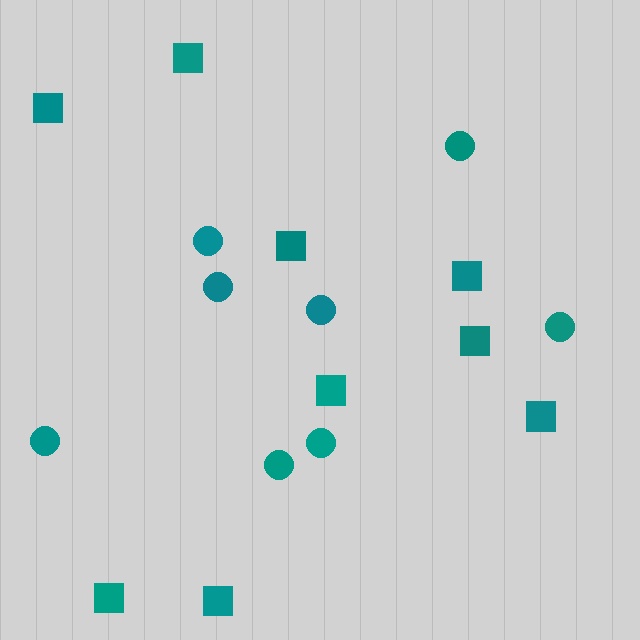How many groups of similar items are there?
There are 2 groups: one group of circles (8) and one group of squares (9).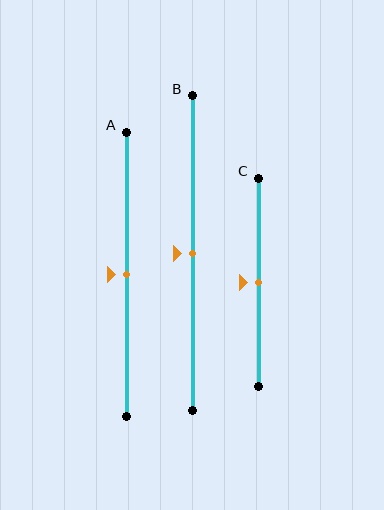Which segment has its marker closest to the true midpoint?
Segment A has its marker closest to the true midpoint.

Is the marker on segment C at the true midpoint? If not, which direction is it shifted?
Yes, the marker on segment C is at the true midpoint.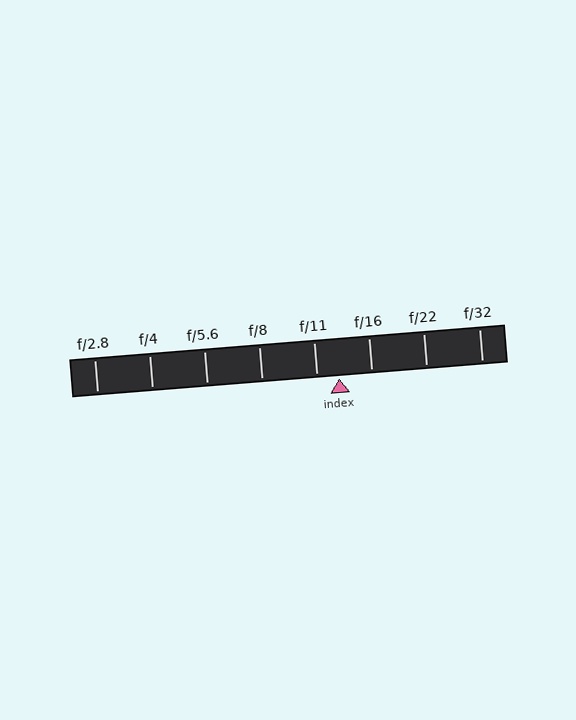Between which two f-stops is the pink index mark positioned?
The index mark is between f/11 and f/16.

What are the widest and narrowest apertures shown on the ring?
The widest aperture shown is f/2.8 and the narrowest is f/32.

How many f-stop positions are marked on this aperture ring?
There are 8 f-stop positions marked.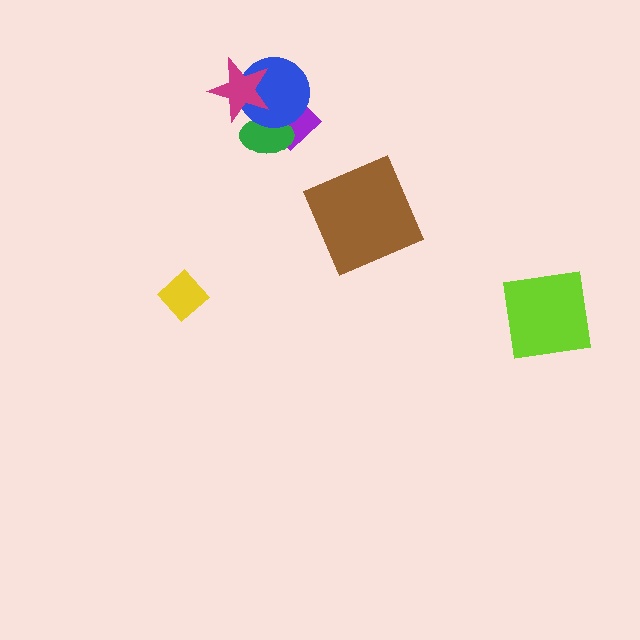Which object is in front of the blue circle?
The magenta star is in front of the blue circle.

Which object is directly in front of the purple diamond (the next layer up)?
The green ellipse is directly in front of the purple diamond.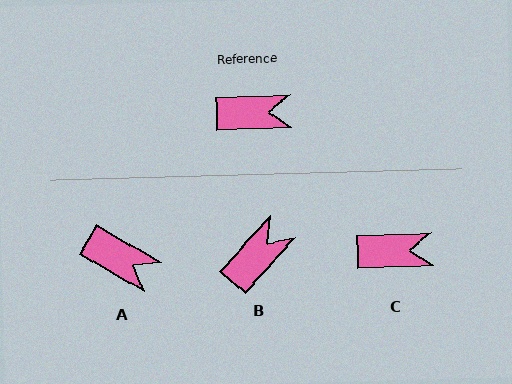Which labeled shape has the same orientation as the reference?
C.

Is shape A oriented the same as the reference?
No, it is off by about 32 degrees.